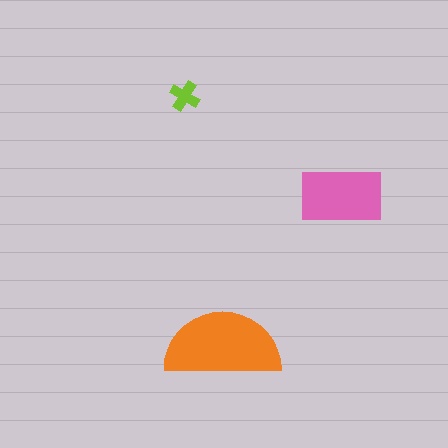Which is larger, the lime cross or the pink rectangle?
The pink rectangle.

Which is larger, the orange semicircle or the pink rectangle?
The orange semicircle.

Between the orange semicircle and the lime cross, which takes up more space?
The orange semicircle.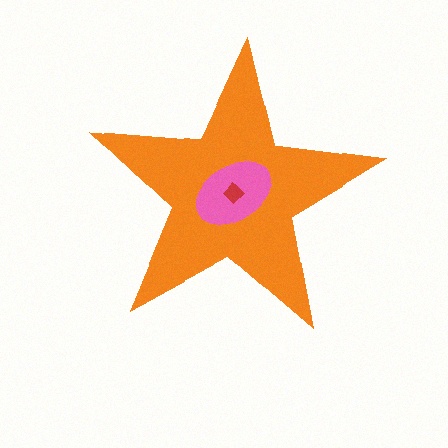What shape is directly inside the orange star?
The pink ellipse.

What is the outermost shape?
The orange star.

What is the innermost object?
The red diamond.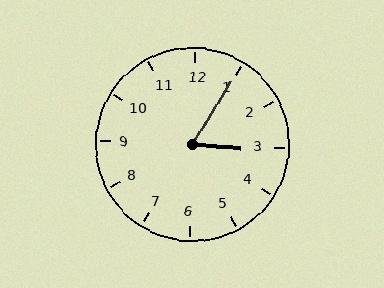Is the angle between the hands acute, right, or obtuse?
It is acute.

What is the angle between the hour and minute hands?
Approximately 62 degrees.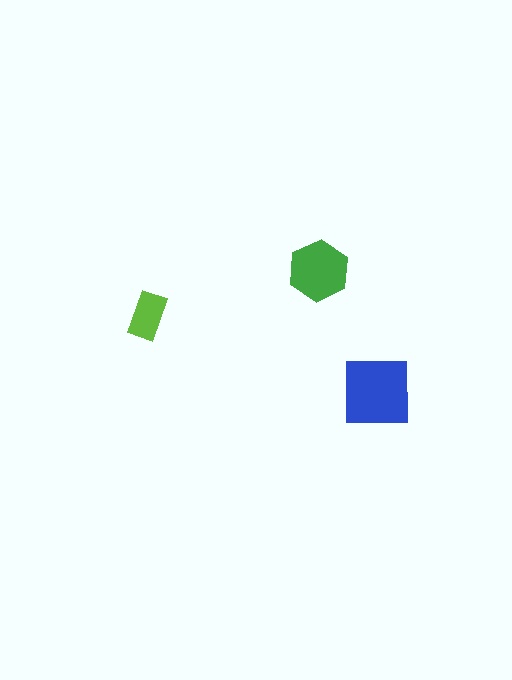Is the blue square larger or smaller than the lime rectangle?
Larger.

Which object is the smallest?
The lime rectangle.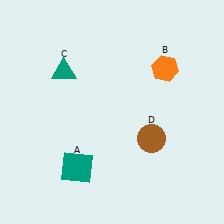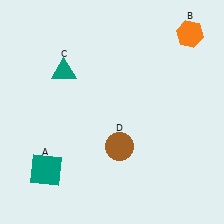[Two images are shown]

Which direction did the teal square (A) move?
The teal square (A) moved left.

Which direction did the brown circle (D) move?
The brown circle (D) moved left.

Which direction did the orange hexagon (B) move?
The orange hexagon (B) moved up.